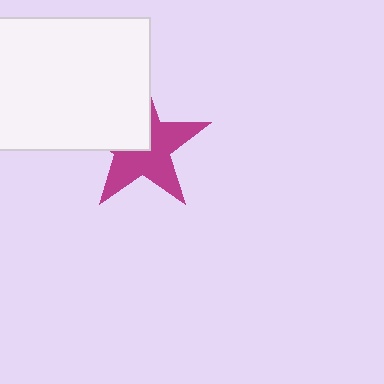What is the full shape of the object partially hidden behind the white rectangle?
The partially hidden object is a magenta star.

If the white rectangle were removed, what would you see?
You would see the complete magenta star.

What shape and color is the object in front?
The object in front is a white rectangle.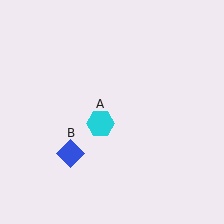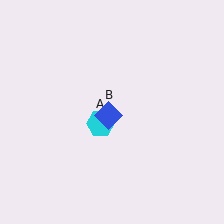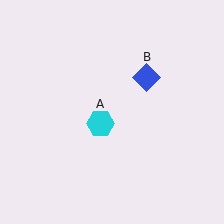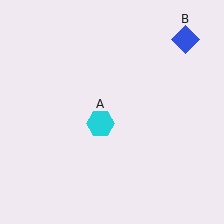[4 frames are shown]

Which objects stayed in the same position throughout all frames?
Cyan hexagon (object A) remained stationary.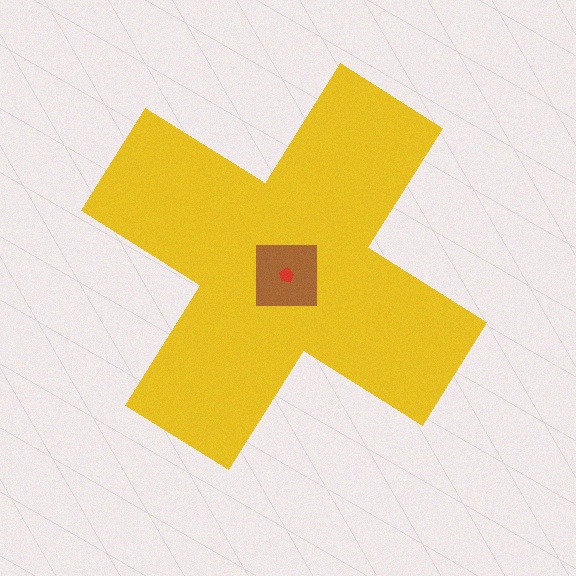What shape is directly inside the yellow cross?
The brown square.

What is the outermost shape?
The yellow cross.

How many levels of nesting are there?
3.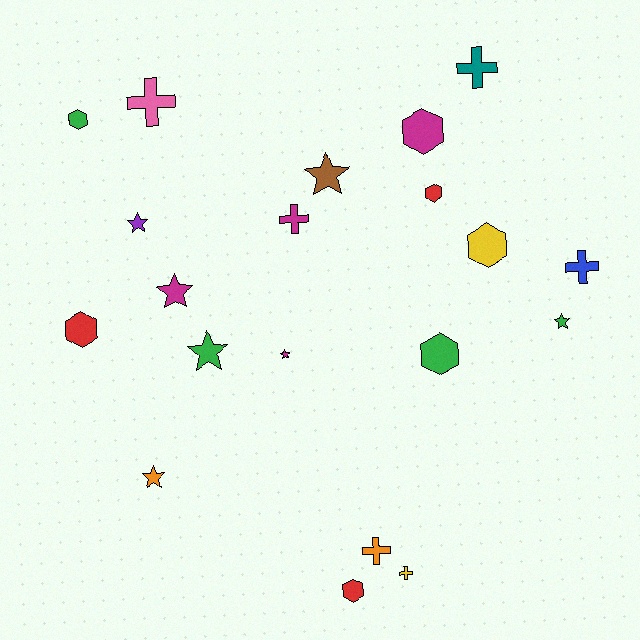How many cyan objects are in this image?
There are no cyan objects.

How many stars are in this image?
There are 7 stars.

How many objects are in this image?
There are 20 objects.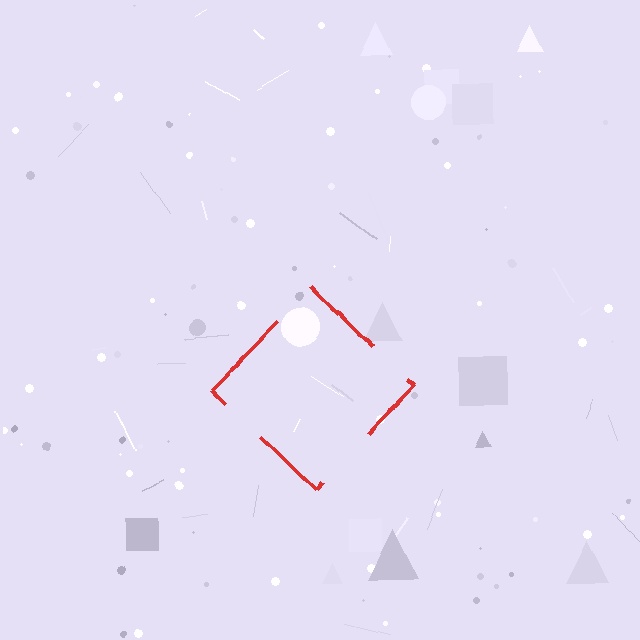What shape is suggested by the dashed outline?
The dashed outline suggests a diamond.